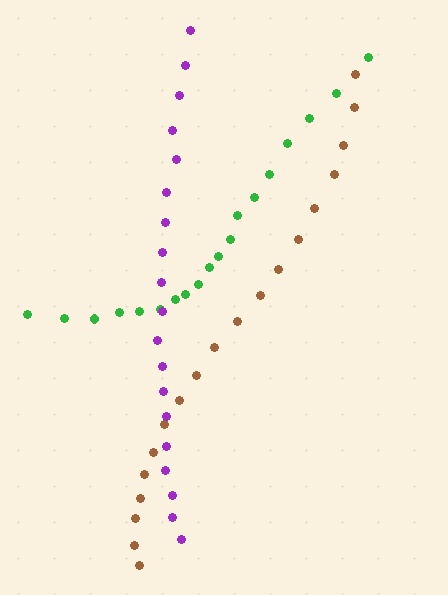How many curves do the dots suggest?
There are 3 distinct paths.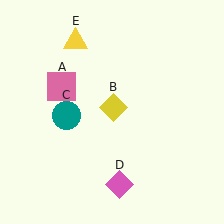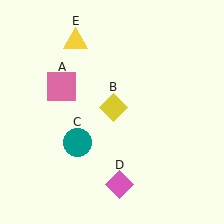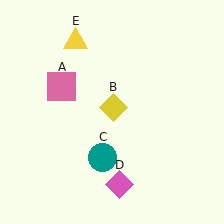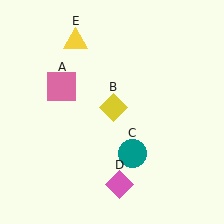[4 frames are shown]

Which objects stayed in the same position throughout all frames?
Pink square (object A) and yellow diamond (object B) and pink diamond (object D) and yellow triangle (object E) remained stationary.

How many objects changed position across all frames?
1 object changed position: teal circle (object C).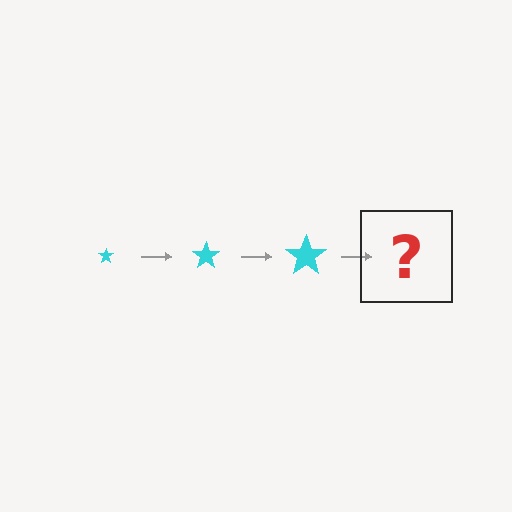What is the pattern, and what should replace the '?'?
The pattern is that the star gets progressively larger each step. The '?' should be a cyan star, larger than the previous one.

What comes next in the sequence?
The next element should be a cyan star, larger than the previous one.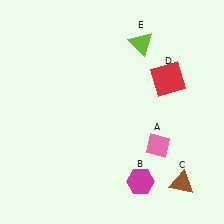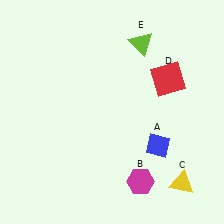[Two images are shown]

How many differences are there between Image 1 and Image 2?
There are 2 differences between the two images.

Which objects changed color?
A changed from pink to blue. C changed from brown to yellow.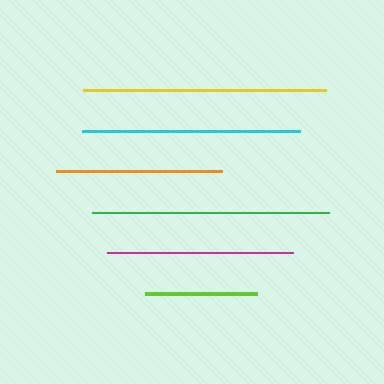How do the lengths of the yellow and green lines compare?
The yellow and green lines are approximately the same length.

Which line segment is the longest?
The yellow line is the longest at approximately 243 pixels.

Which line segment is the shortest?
The lime line is the shortest at approximately 112 pixels.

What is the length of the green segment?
The green segment is approximately 236 pixels long.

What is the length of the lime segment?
The lime segment is approximately 112 pixels long.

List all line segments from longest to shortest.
From longest to shortest: yellow, green, cyan, magenta, orange, lime.